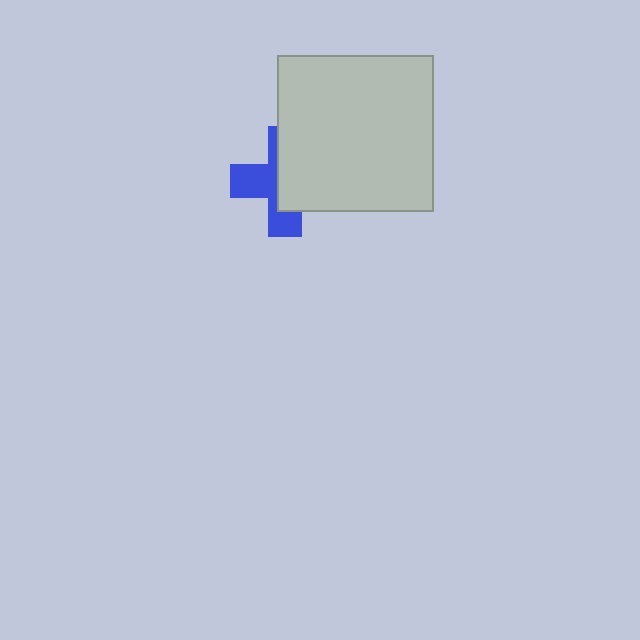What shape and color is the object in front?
The object in front is a light gray square.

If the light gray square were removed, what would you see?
You would see the complete blue cross.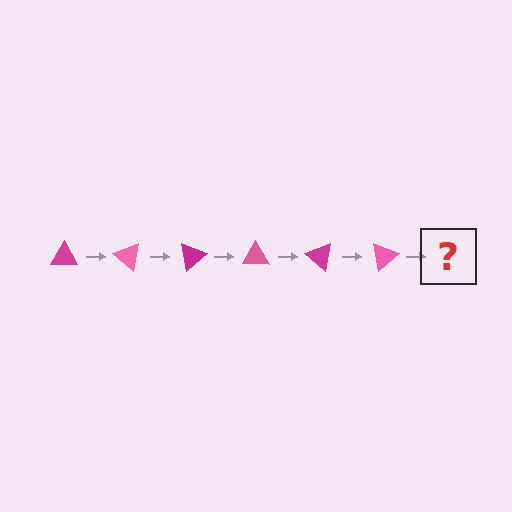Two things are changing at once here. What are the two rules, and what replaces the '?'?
The two rules are that it rotates 40 degrees each step and the color cycles through magenta and pink. The '?' should be a magenta triangle, rotated 240 degrees from the start.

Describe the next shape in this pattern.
It should be a magenta triangle, rotated 240 degrees from the start.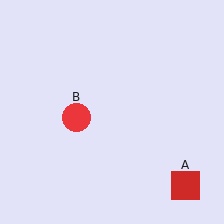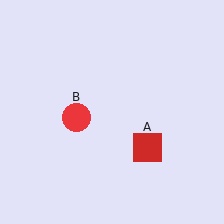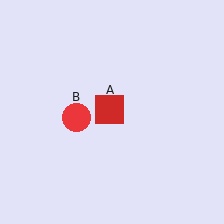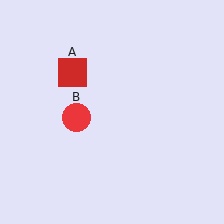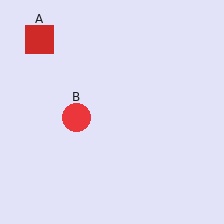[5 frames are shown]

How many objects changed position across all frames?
1 object changed position: red square (object A).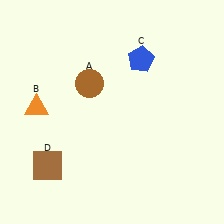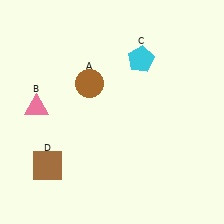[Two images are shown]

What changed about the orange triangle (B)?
In Image 1, B is orange. In Image 2, it changed to pink.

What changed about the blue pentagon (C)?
In Image 1, C is blue. In Image 2, it changed to cyan.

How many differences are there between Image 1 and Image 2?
There are 2 differences between the two images.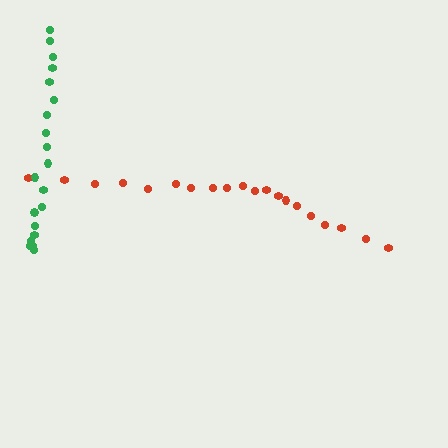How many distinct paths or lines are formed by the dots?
There are 2 distinct paths.